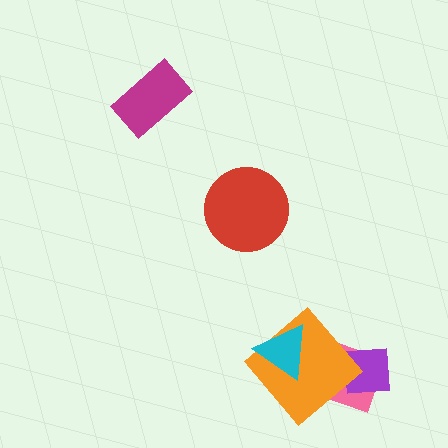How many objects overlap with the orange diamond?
3 objects overlap with the orange diamond.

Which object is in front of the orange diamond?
The cyan triangle is in front of the orange diamond.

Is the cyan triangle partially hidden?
No, no other shape covers it.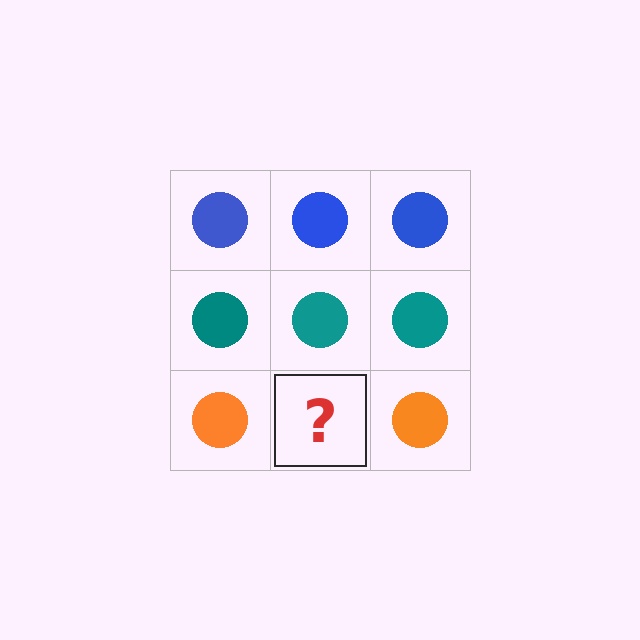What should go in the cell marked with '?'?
The missing cell should contain an orange circle.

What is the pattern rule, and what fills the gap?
The rule is that each row has a consistent color. The gap should be filled with an orange circle.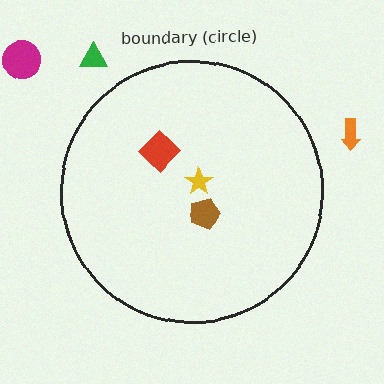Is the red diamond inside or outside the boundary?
Inside.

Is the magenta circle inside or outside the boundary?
Outside.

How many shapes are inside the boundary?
3 inside, 3 outside.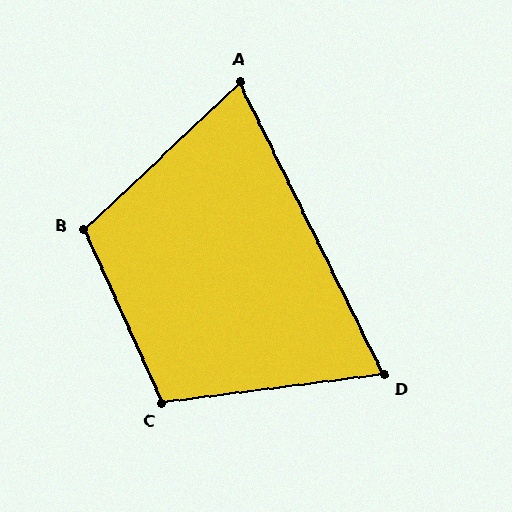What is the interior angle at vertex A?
Approximately 73 degrees (acute).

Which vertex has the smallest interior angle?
D, at approximately 71 degrees.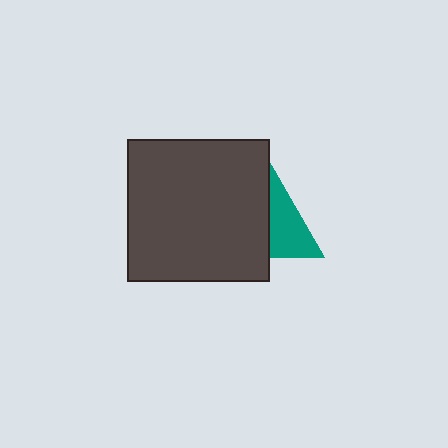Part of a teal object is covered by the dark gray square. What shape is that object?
It is a triangle.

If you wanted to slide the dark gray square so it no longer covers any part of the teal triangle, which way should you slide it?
Slide it left — that is the most direct way to separate the two shapes.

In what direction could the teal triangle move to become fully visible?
The teal triangle could move right. That would shift it out from behind the dark gray square entirely.